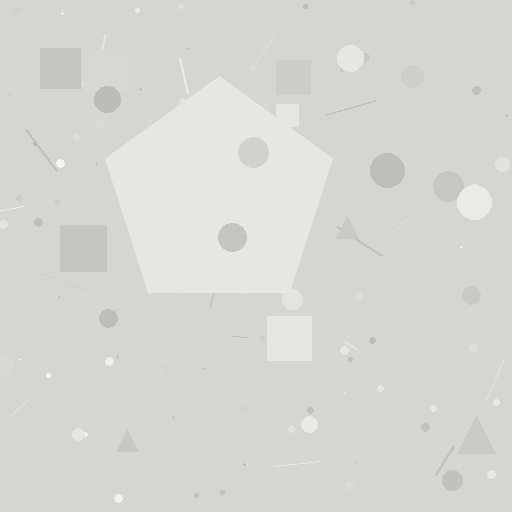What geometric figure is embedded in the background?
A pentagon is embedded in the background.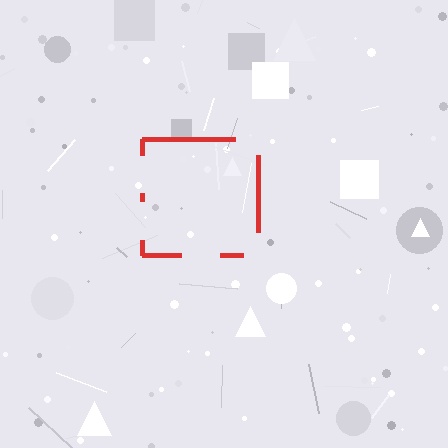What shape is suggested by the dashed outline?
The dashed outline suggests a square.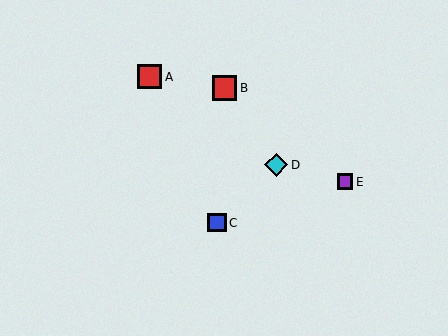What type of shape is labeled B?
Shape B is a red square.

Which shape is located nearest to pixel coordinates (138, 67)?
The red square (labeled A) at (150, 77) is nearest to that location.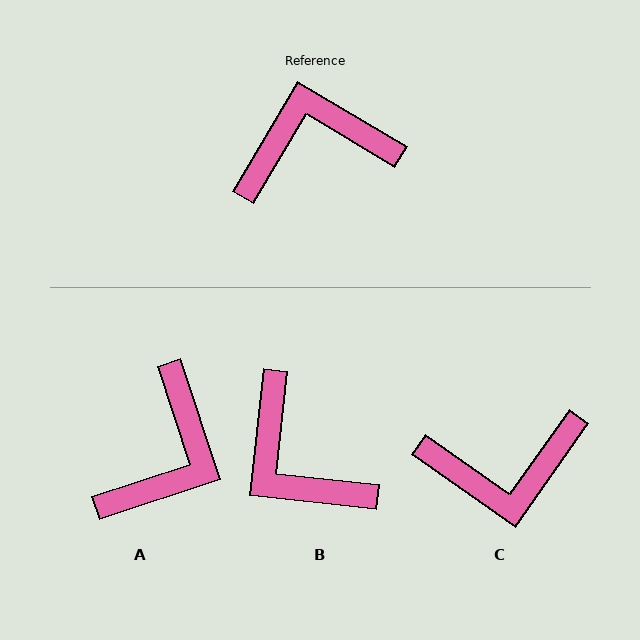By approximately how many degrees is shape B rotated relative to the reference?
Approximately 114 degrees counter-clockwise.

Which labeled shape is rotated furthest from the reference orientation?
C, about 175 degrees away.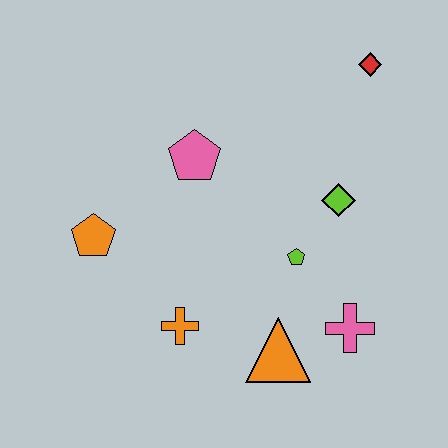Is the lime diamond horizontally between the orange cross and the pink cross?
Yes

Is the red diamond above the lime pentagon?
Yes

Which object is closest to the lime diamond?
The lime pentagon is closest to the lime diamond.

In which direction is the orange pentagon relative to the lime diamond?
The orange pentagon is to the left of the lime diamond.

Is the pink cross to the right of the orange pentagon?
Yes